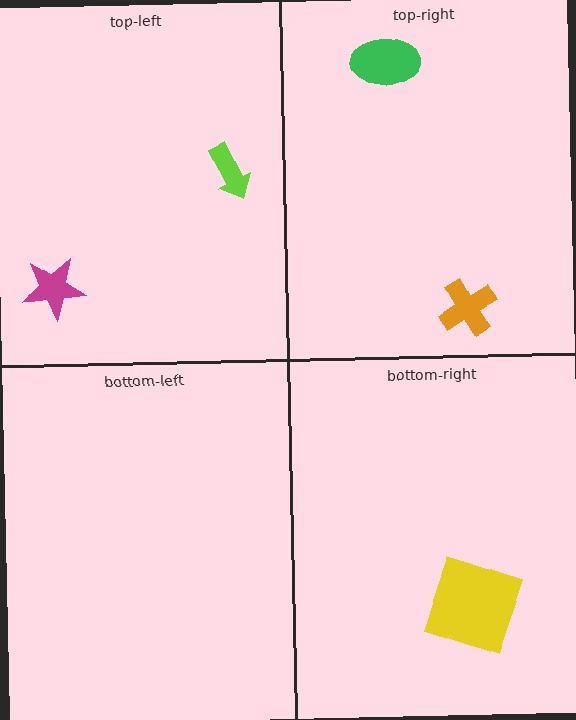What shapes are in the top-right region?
The orange cross, the green ellipse.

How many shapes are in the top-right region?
2.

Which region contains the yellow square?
The bottom-right region.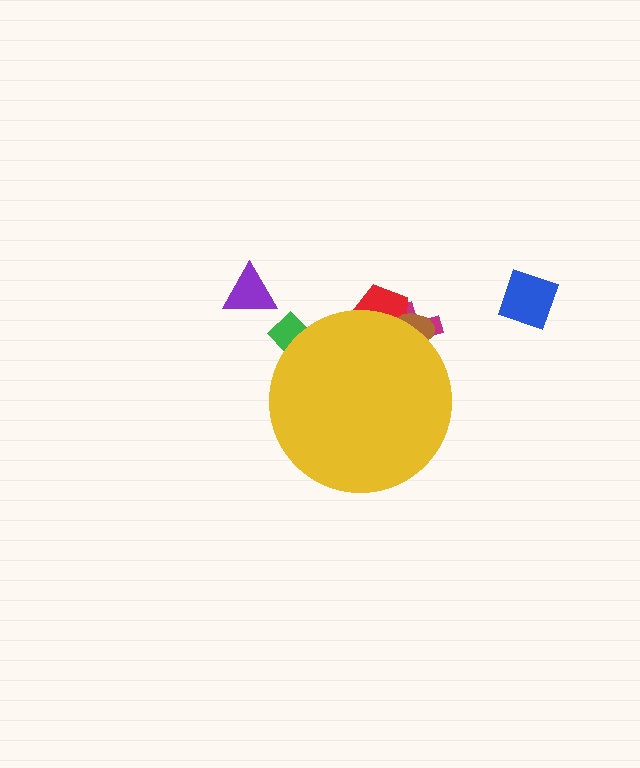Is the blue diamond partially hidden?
No, the blue diamond is fully visible.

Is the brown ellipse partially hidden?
Yes, the brown ellipse is partially hidden behind the yellow circle.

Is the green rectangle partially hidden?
Yes, the green rectangle is partially hidden behind the yellow circle.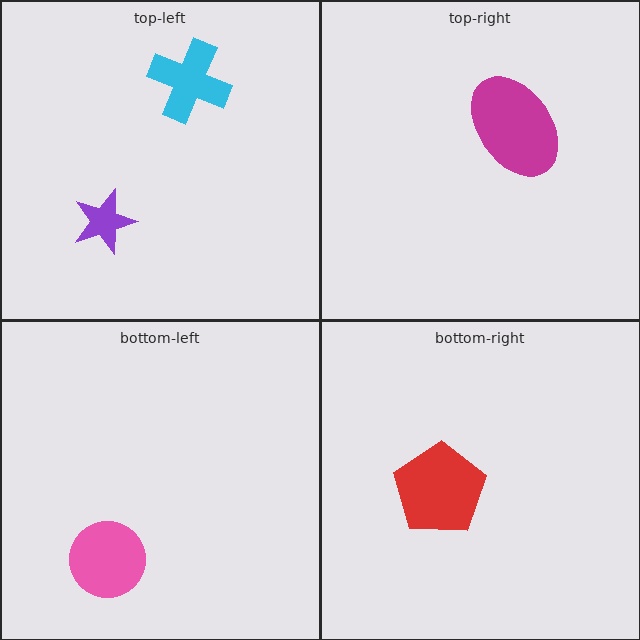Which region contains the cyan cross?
The top-left region.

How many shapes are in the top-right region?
1.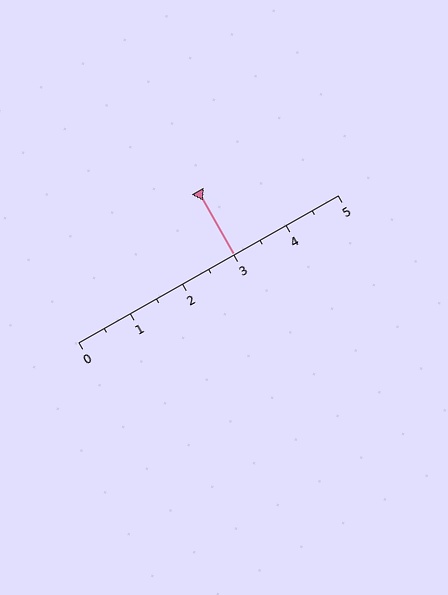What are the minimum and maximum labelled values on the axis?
The axis runs from 0 to 5.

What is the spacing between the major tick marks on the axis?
The major ticks are spaced 1 apart.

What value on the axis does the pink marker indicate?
The marker indicates approximately 3.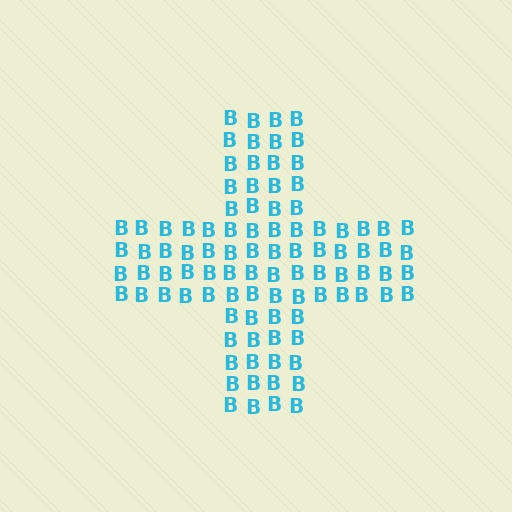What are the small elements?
The small elements are letter B's.